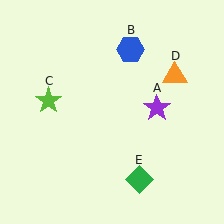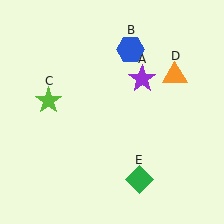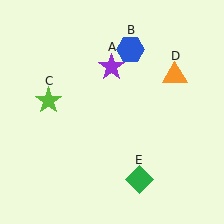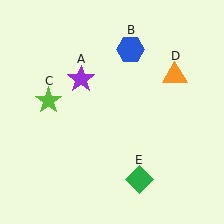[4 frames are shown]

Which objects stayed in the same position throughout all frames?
Blue hexagon (object B) and lime star (object C) and orange triangle (object D) and green diamond (object E) remained stationary.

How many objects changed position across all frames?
1 object changed position: purple star (object A).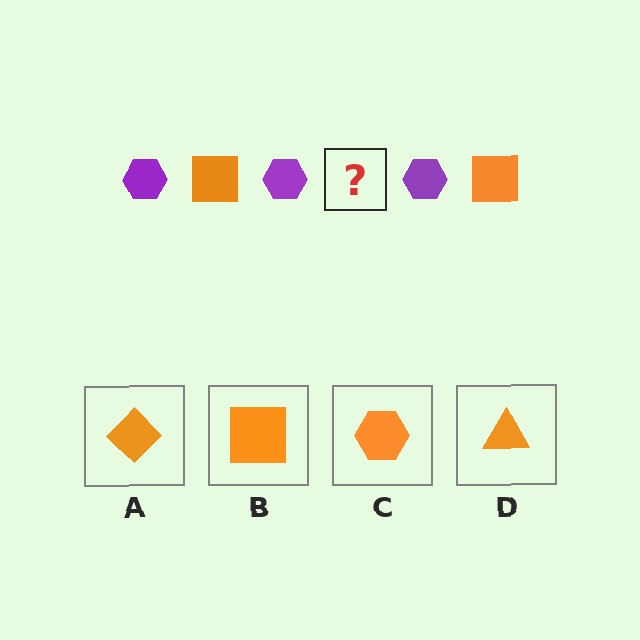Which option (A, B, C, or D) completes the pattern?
B.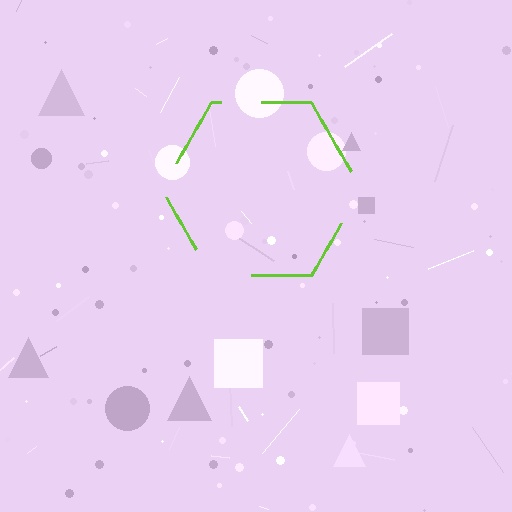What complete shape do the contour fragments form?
The contour fragments form a hexagon.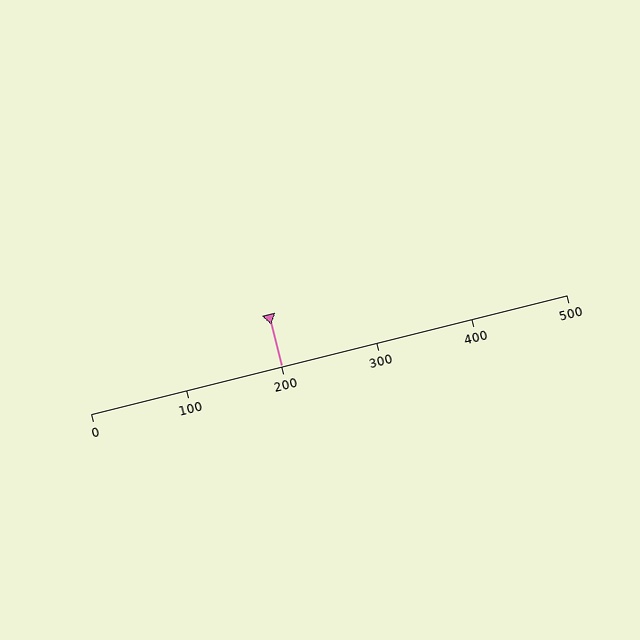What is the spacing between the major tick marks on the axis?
The major ticks are spaced 100 apart.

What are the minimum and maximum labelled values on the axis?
The axis runs from 0 to 500.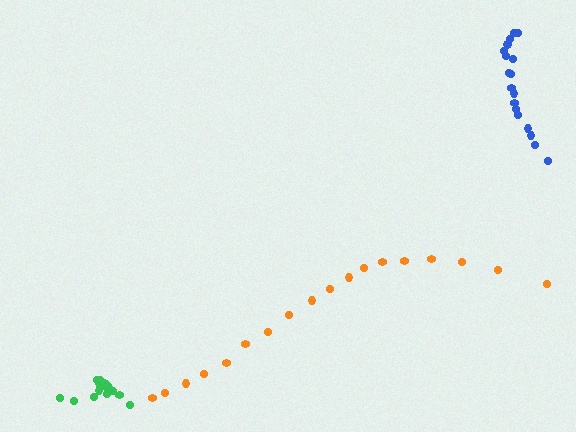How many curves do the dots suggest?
There are 3 distinct paths.